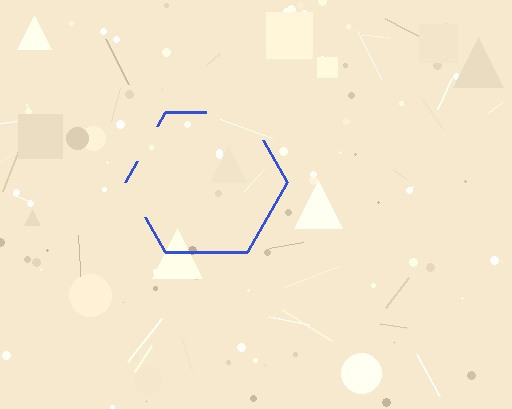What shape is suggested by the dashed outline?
The dashed outline suggests a hexagon.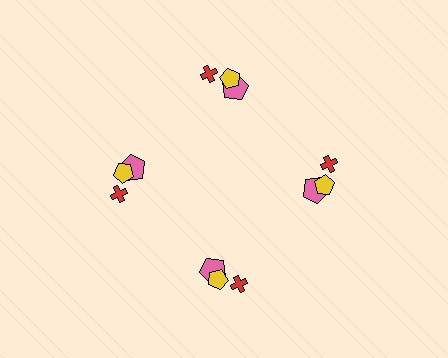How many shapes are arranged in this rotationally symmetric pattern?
There are 12 shapes, arranged in 4 groups of 3.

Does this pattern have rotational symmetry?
Yes, this pattern has 4-fold rotational symmetry. It looks the same after rotating 90 degrees around the center.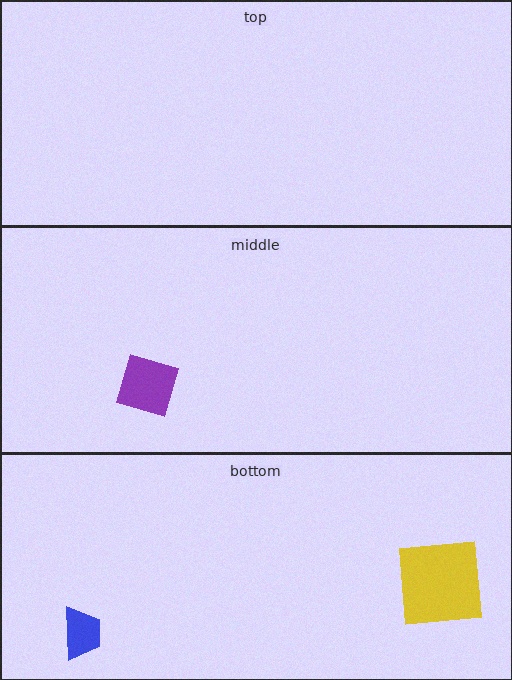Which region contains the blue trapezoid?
The bottom region.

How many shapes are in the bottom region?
2.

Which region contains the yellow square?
The bottom region.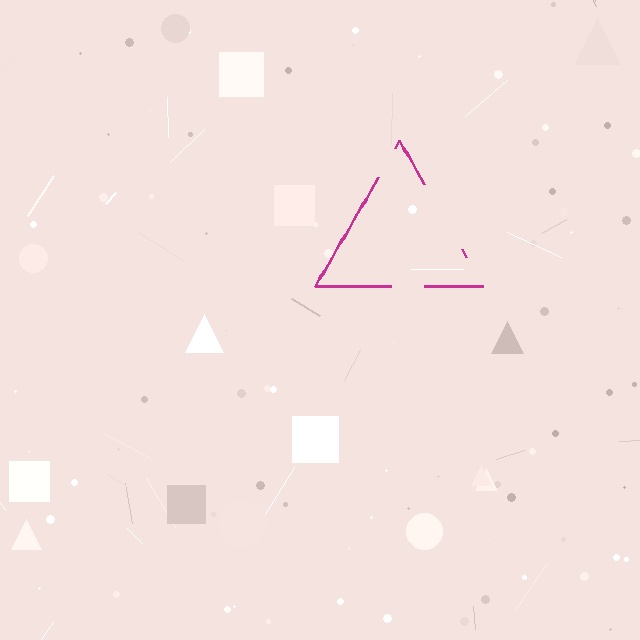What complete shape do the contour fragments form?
The contour fragments form a triangle.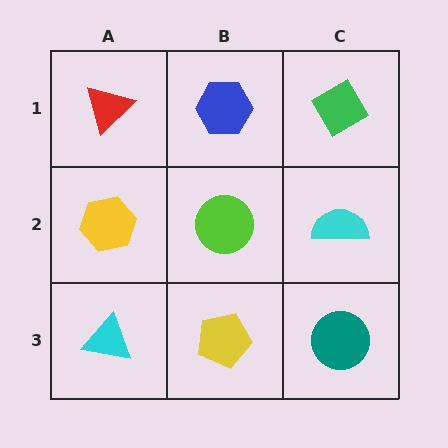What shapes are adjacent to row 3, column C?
A cyan semicircle (row 2, column C), a yellow pentagon (row 3, column B).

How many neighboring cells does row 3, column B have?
3.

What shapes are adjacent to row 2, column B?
A blue hexagon (row 1, column B), a yellow pentagon (row 3, column B), a yellow hexagon (row 2, column A), a cyan semicircle (row 2, column C).